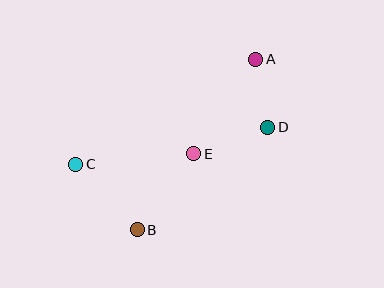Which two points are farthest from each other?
Points A and C are farthest from each other.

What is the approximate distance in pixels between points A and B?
The distance between A and B is approximately 208 pixels.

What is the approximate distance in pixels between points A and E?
The distance between A and E is approximately 113 pixels.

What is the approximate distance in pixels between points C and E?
The distance between C and E is approximately 118 pixels.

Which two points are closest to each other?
Points A and D are closest to each other.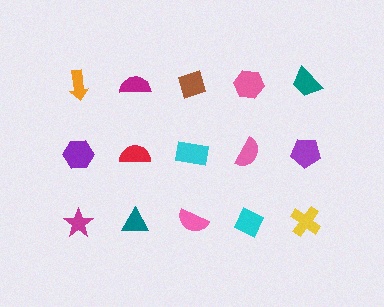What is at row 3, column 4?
A cyan diamond.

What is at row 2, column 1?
A purple hexagon.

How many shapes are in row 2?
5 shapes.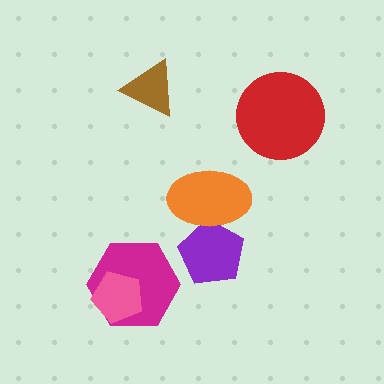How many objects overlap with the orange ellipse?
1 object overlaps with the orange ellipse.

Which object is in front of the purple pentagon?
The orange ellipse is in front of the purple pentagon.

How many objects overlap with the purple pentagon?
1 object overlaps with the purple pentagon.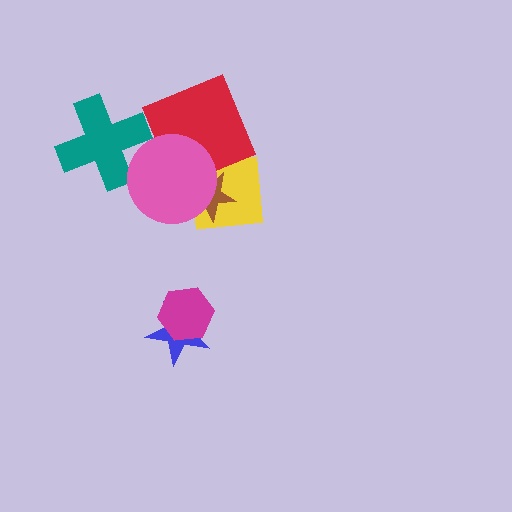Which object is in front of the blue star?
The magenta hexagon is in front of the blue star.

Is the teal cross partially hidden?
Yes, it is partially covered by another shape.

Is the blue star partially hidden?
Yes, it is partially covered by another shape.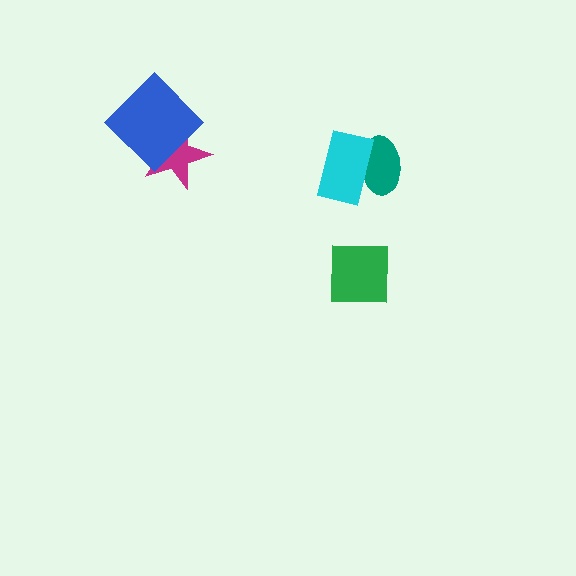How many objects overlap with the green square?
0 objects overlap with the green square.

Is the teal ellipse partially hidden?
Yes, it is partially covered by another shape.